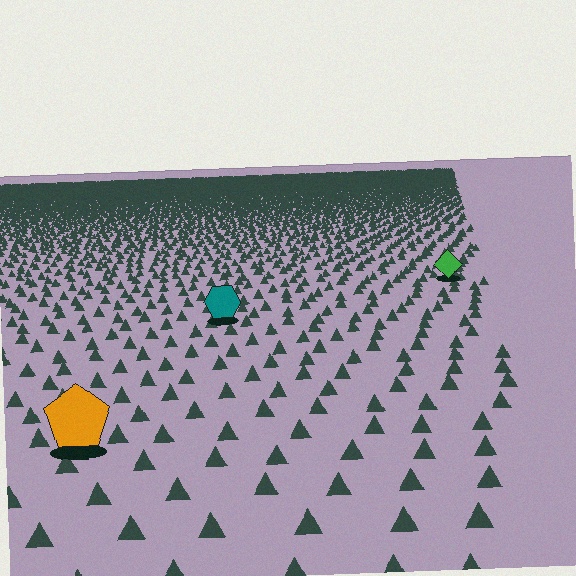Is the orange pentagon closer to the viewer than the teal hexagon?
Yes. The orange pentagon is closer — you can tell from the texture gradient: the ground texture is coarser near it.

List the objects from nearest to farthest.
From nearest to farthest: the orange pentagon, the teal hexagon, the green diamond.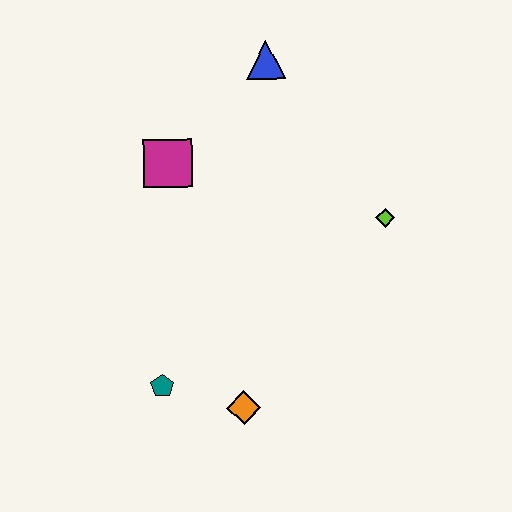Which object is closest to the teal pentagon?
The orange diamond is closest to the teal pentagon.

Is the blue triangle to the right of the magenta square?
Yes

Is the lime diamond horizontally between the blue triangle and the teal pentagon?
No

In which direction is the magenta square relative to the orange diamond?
The magenta square is above the orange diamond.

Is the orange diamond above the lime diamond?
No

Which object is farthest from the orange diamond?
The blue triangle is farthest from the orange diamond.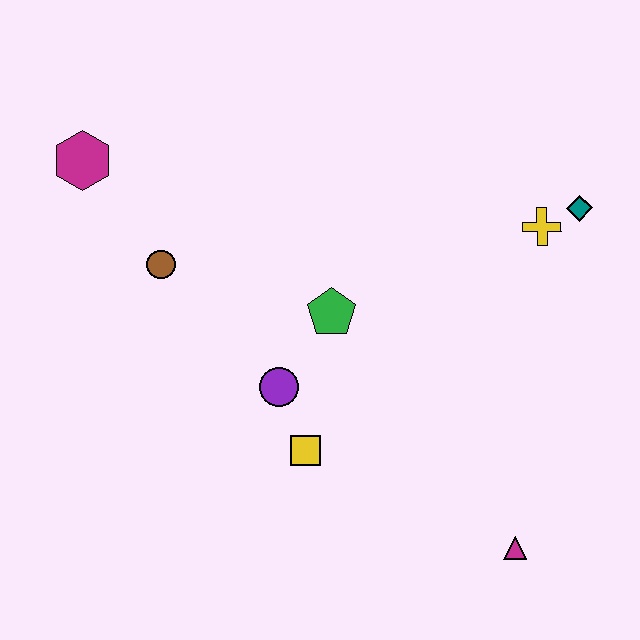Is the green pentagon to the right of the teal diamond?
No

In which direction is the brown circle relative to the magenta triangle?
The brown circle is to the left of the magenta triangle.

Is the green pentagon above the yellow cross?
No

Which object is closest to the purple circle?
The yellow square is closest to the purple circle.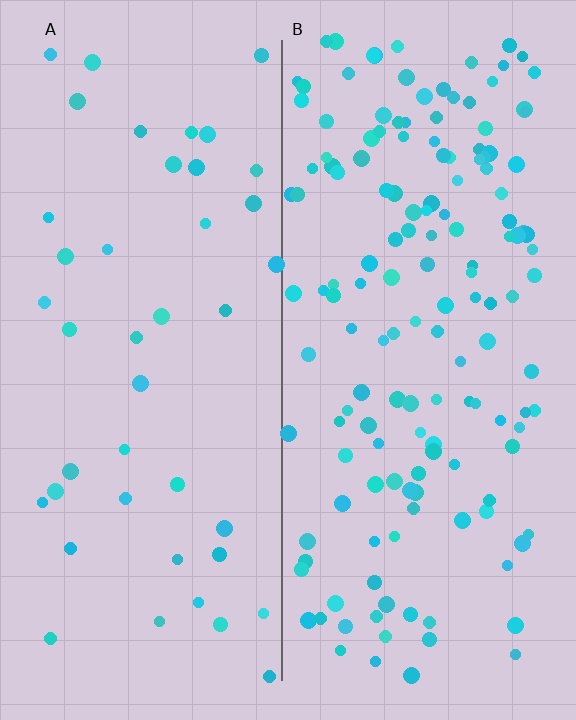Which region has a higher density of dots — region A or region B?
B (the right).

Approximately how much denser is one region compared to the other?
Approximately 3.6× — region B over region A.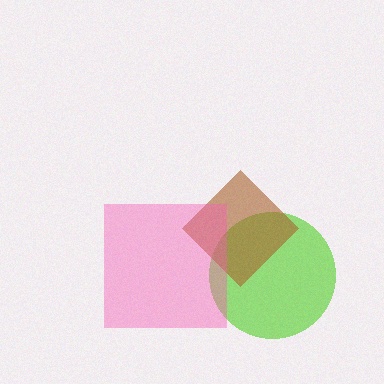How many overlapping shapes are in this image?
There are 3 overlapping shapes in the image.